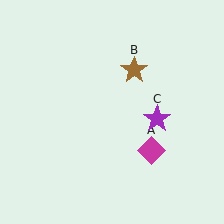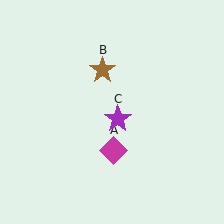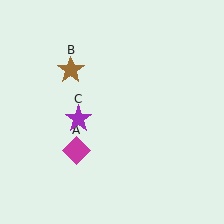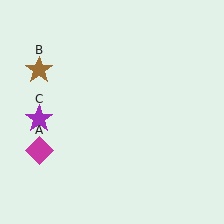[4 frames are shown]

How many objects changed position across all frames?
3 objects changed position: magenta diamond (object A), brown star (object B), purple star (object C).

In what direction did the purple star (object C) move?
The purple star (object C) moved left.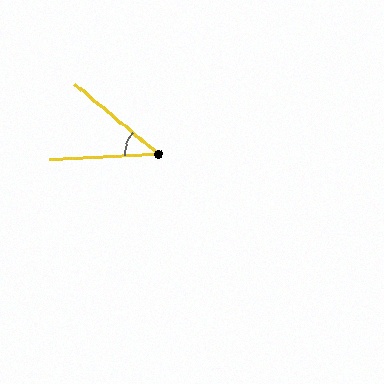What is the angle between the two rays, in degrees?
Approximately 43 degrees.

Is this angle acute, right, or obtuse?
It is acute.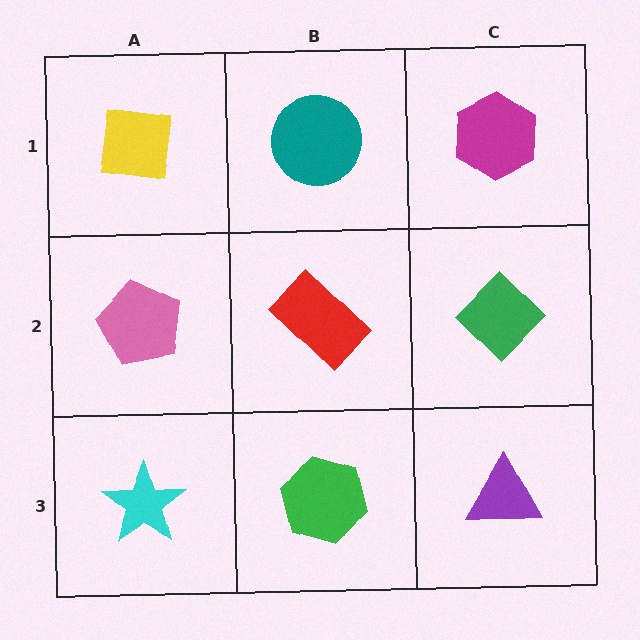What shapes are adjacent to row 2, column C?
A magenta hexagon (row 1, column C), a purple triangle (row 3, column C), a red rectangle (row 2, column B).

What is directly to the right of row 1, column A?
A teal circle.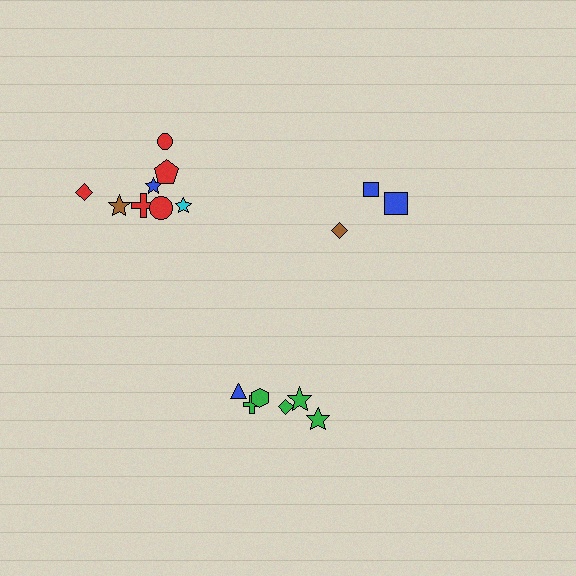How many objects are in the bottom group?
There are 6 objects.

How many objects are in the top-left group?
There are 8 objects.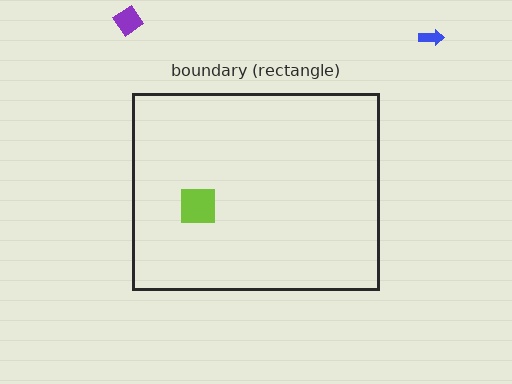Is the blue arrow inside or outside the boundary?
Outside.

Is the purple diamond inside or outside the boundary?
Outside.